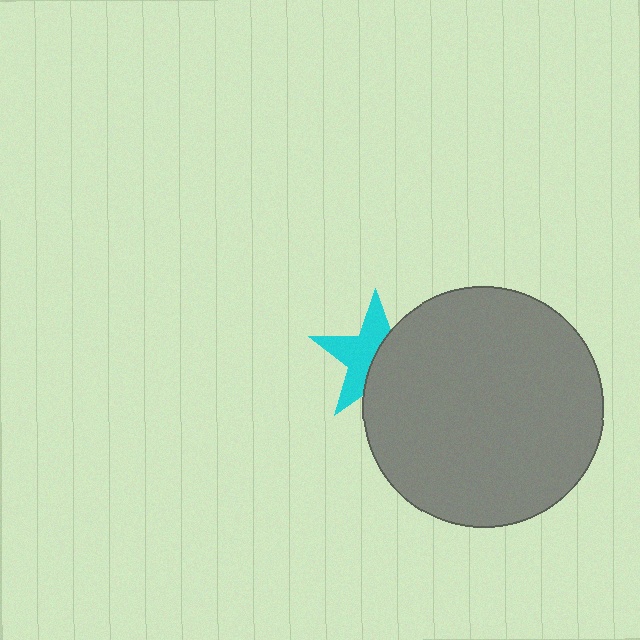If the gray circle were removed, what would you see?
You would see the complete cyan star.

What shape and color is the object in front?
The object in front is a gray circle.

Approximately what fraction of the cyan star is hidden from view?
Roughly 47% of the cyan star is hidden behind the gray circle.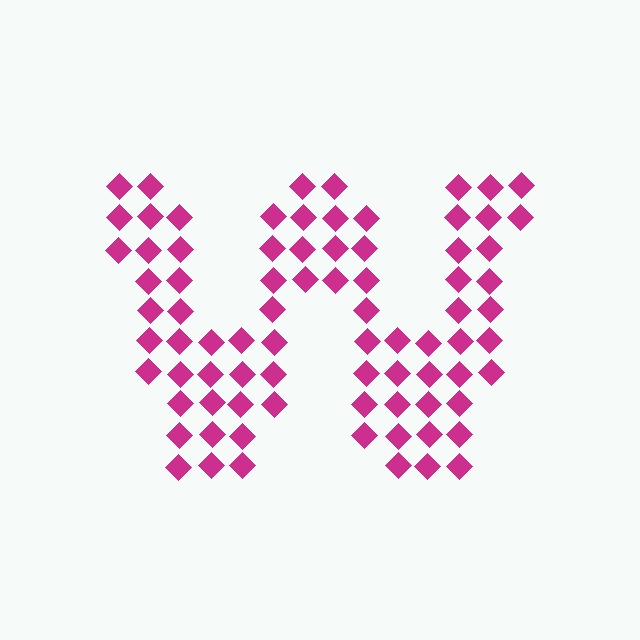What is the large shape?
The large shape is the letter W.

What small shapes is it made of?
It is made of small diamonds.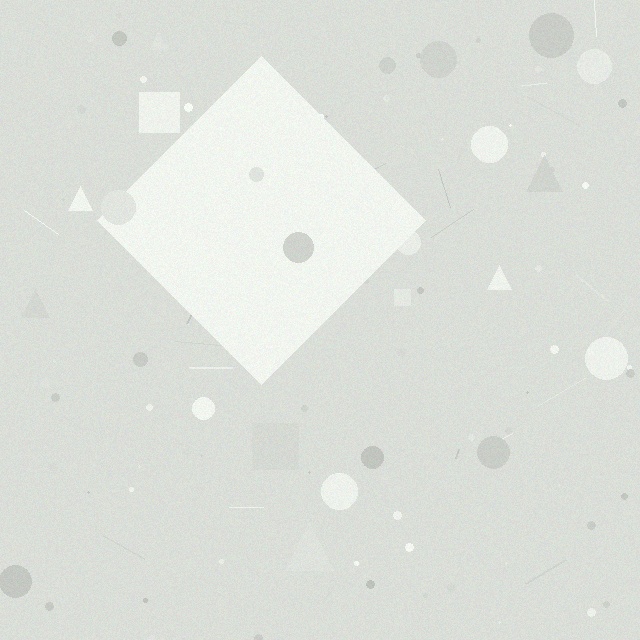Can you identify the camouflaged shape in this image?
The camouflaged shape is a diamond.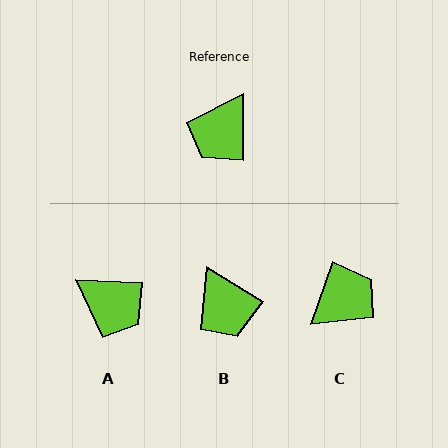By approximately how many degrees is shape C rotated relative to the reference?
Approximately 161 degrees counter-clockwise.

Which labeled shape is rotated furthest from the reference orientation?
C, about 161 degrees away.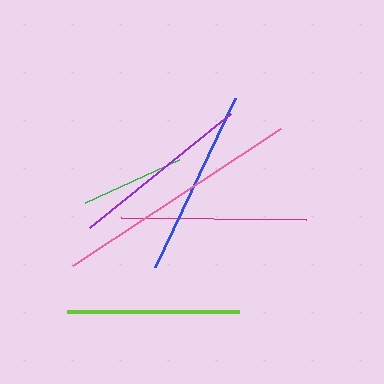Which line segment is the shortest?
The green line is the shortest at approximately 103 pixels.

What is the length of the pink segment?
The pink segment is approximately 249 pixels long.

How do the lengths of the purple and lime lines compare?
The purple and lime lines are approximately the same length.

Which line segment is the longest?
The pink line is the longest at approximately 249 pixels.